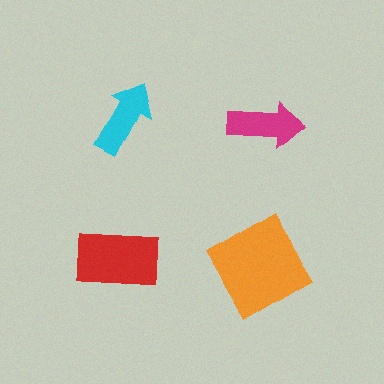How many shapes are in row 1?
2 shapes.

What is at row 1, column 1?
A cyan arrow.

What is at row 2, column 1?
A red rectangle.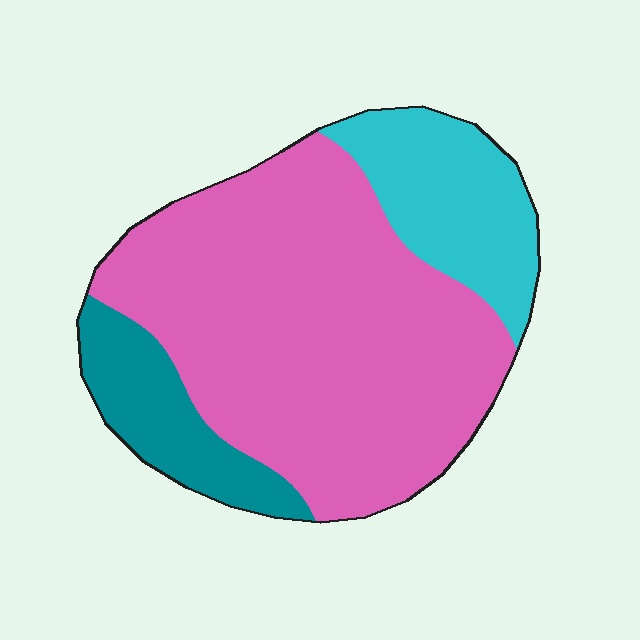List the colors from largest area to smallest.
From largest to smallest: pink, cyan, teal.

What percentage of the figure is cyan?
Cyan takes up about one fifth (1/5) of the figure.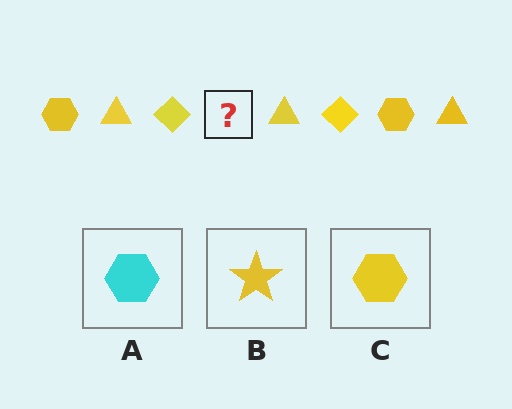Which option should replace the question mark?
Option C.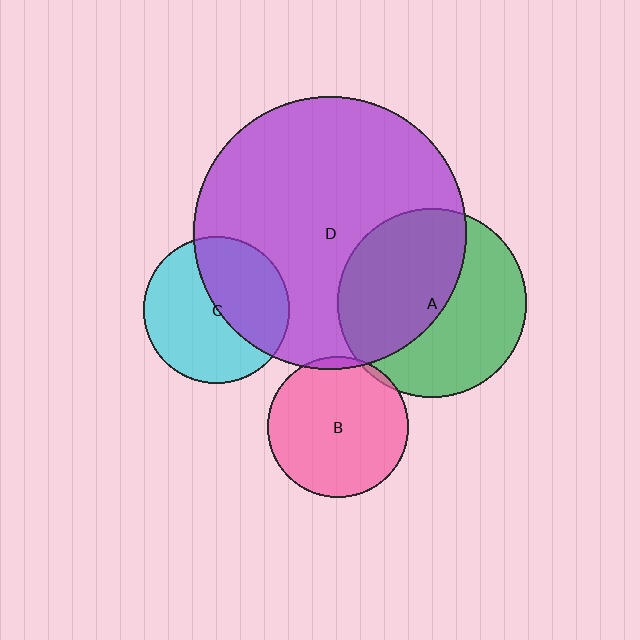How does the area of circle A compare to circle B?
Approximately 1.8 times.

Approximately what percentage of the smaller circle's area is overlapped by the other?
Approximately 5%.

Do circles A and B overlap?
Yes.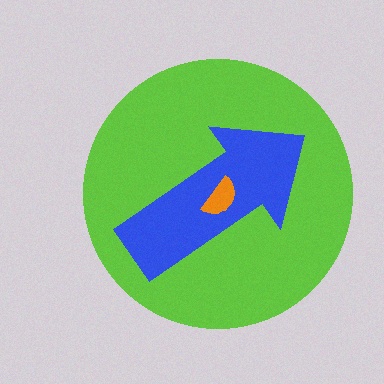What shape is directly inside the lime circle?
The blue arrow.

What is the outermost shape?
The lime circle.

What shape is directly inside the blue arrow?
The orange semicircle.